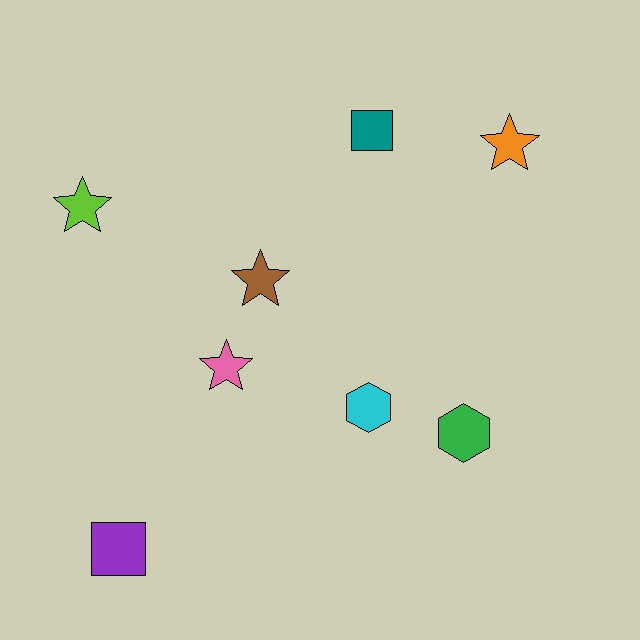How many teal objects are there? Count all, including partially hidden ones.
There is 1 teal object.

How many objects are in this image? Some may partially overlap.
There are 8 objects.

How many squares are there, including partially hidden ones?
There are 2 squares.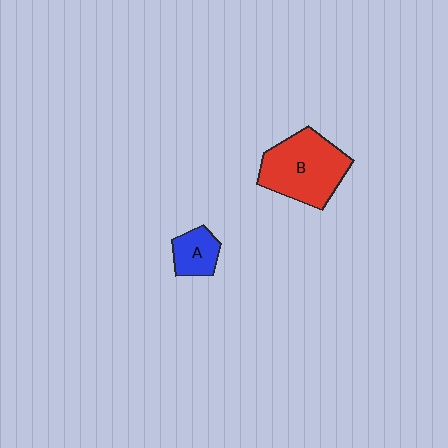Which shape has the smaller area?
Shape A (blue).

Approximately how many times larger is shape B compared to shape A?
Approximately 2.5 times.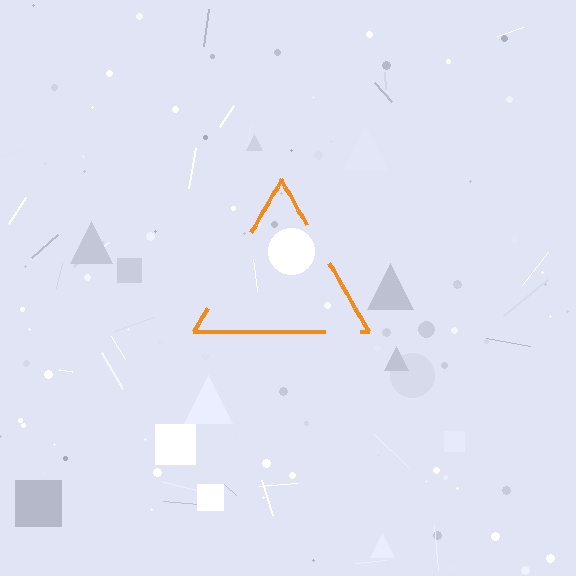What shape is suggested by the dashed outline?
The dashed outline suggests a triangle.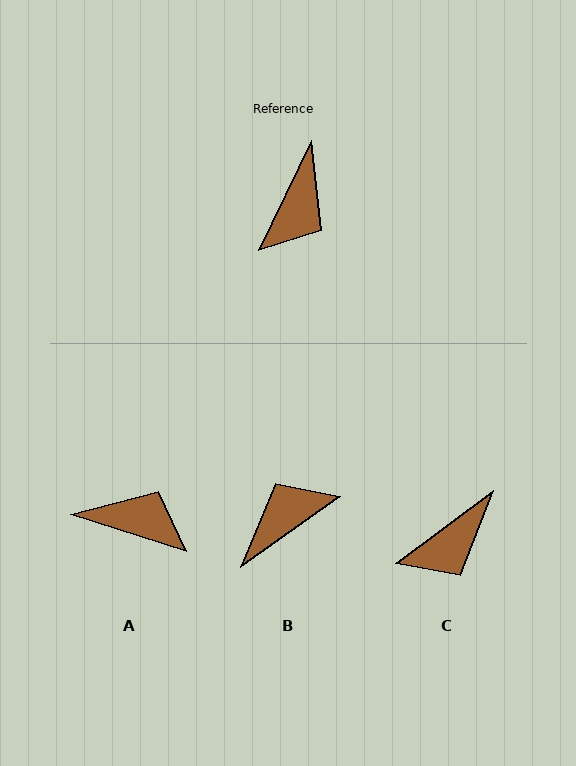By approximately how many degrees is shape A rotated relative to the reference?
Approximately 98 degrees counter-clockwise.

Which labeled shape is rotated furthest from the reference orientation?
B, about 151 degrees away.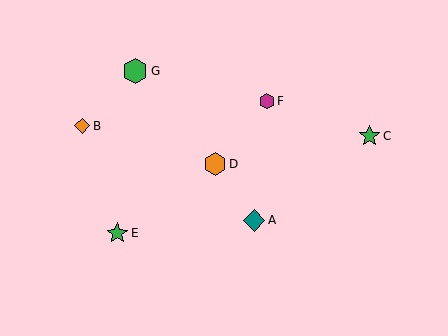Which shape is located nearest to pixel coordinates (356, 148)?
The green star (labeled C) at (369, 136) is nearest to that location.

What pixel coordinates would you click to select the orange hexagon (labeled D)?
Click at (215, 164) to select the orange hexagon D.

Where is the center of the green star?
The center of the green star is at (369, 136).